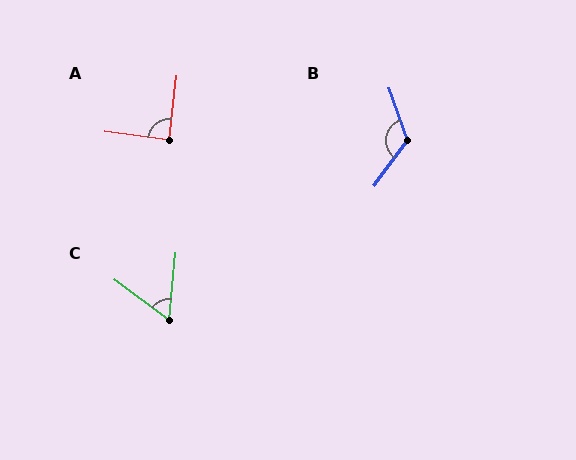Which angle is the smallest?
C, at approximately 59 degrees.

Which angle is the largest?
B, at approximately 124 degrees.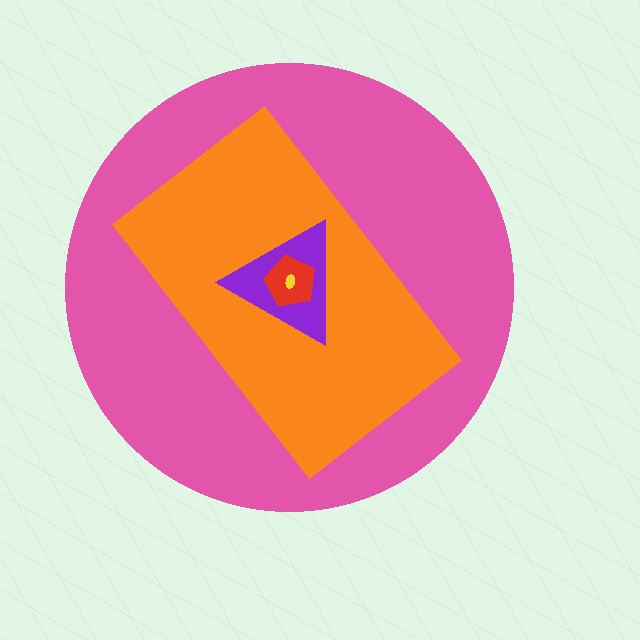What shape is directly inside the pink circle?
The orange rectangle.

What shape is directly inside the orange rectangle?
The purple triangle.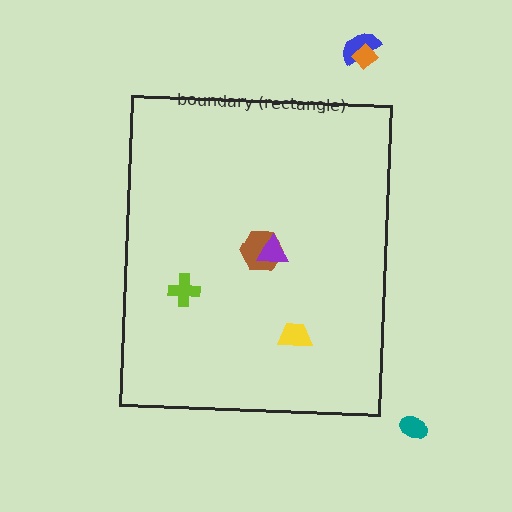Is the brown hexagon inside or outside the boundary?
Inside.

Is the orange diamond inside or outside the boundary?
Outside.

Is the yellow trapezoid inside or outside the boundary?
Inside.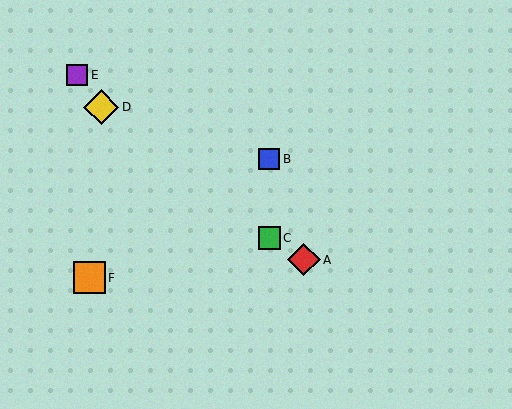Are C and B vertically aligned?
Yes, both are at x≈269.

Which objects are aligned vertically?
Objects B, C are aligned vertically.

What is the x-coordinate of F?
Object F is at x≈89.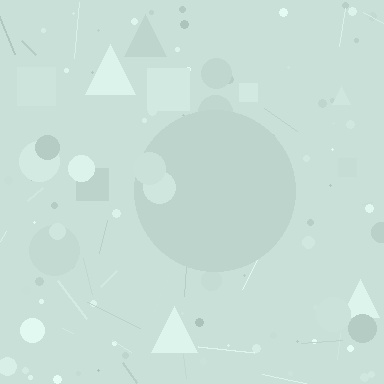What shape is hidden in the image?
A circle is hidden in the image.